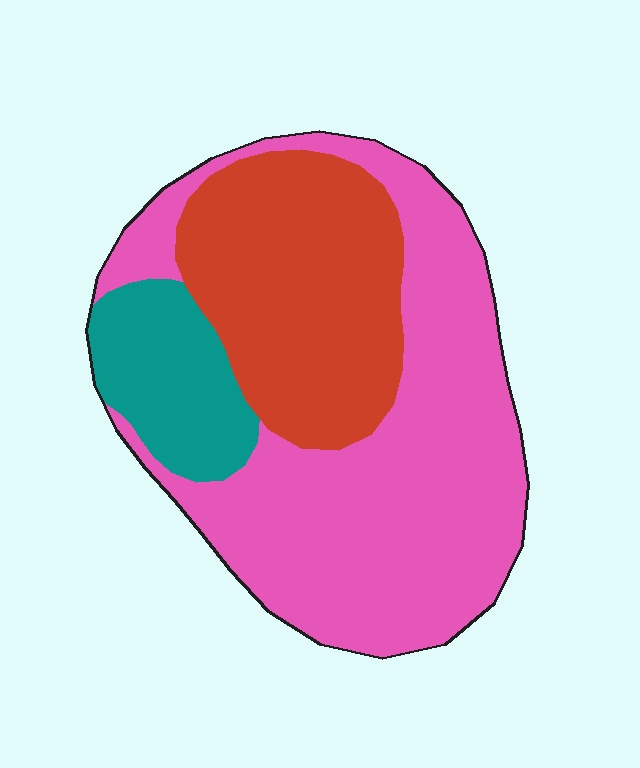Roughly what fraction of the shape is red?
Red covers 31% of the shape.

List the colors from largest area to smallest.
From largest to smallest: pink, red, teal.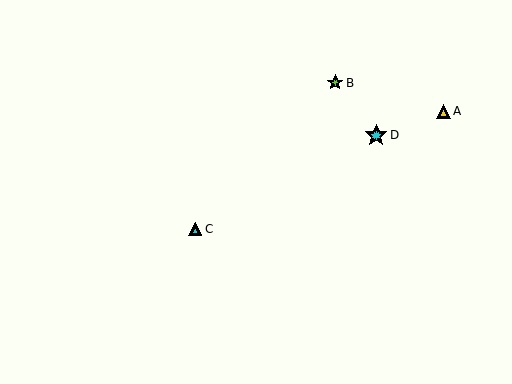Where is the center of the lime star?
The center of the lime star is at (335, 83).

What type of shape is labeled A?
Shape A is a yellow triangle.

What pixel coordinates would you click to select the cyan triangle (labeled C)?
Click at (195, 229) to select the cyan triangle C.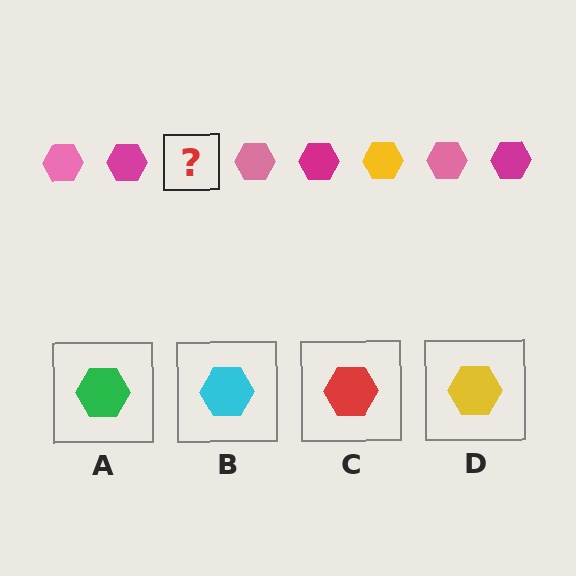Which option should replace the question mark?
Option D.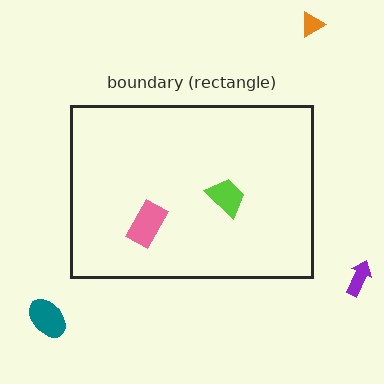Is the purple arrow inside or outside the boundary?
Outside.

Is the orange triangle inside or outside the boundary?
Outside.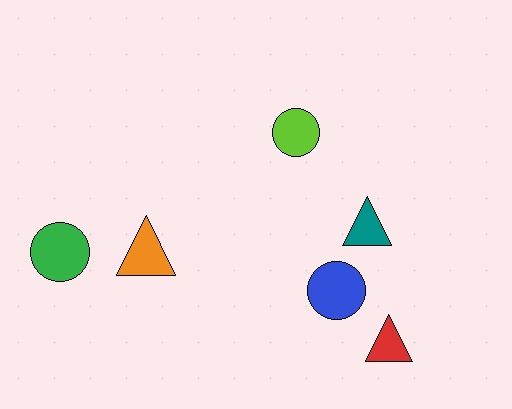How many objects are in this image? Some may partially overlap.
There are 6 objects.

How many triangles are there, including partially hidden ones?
There are 3 triangles.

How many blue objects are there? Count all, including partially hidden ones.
There is 1 blue object.